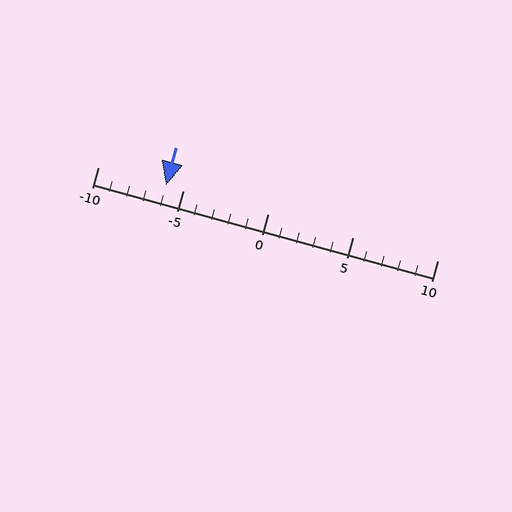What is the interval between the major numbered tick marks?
The major tick marks are spaced 5 units apart.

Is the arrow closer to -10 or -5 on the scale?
The arrow is closer to -5.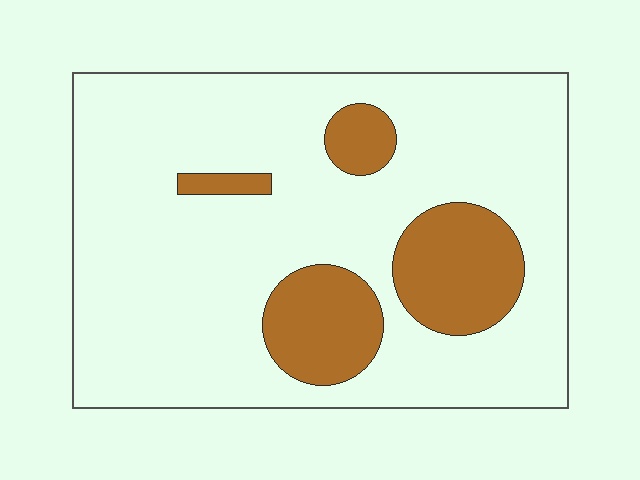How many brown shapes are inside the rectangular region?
4.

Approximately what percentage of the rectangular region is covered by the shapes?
Approximately 20%.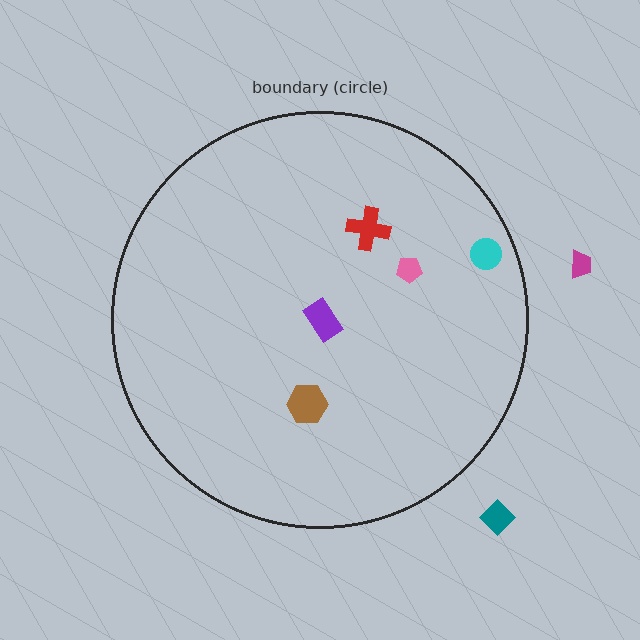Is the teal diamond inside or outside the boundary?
Outside.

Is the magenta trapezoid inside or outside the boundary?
Outside.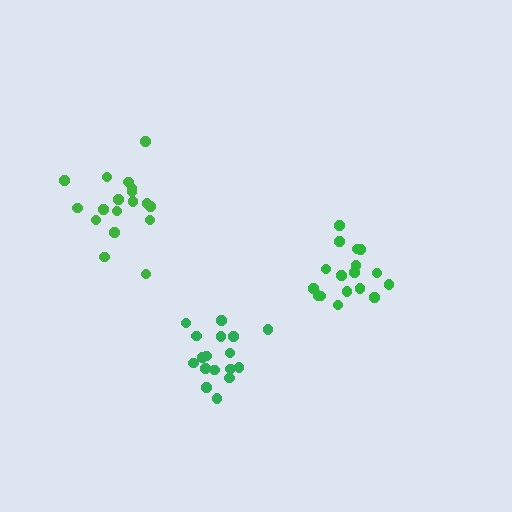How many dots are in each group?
Group 1: 17 dots, Group 2: 18 dots, Group 3: 18 dots (53 total).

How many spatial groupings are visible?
There are 3 spatial groupings.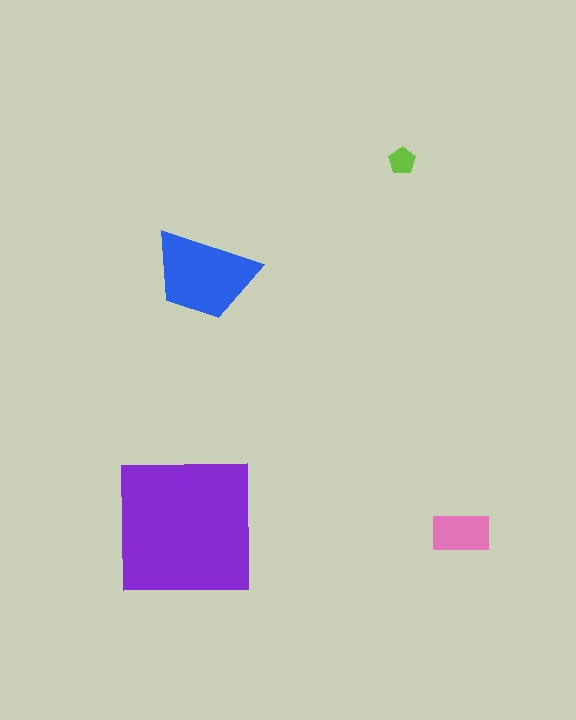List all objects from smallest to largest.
The lime pentagon, the pink rectangle, the blue trapezoid, the purple square.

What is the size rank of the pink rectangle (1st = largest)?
3rd.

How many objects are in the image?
There are 4 objects in the image.